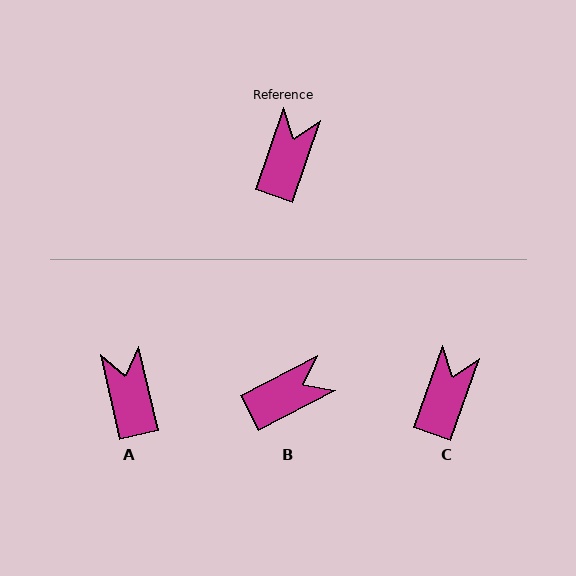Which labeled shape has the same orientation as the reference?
C.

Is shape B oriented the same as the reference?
No, it is off by about 43 degrees.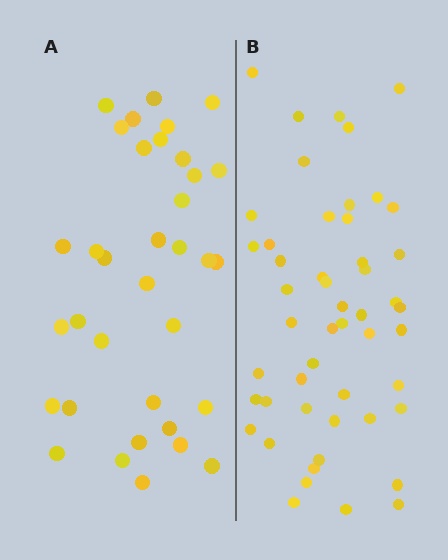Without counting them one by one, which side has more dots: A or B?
Region B (the right region) has more dots.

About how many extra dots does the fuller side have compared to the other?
Region B has approximately 15 more dots than region A.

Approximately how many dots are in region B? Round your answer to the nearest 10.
About 50 dots.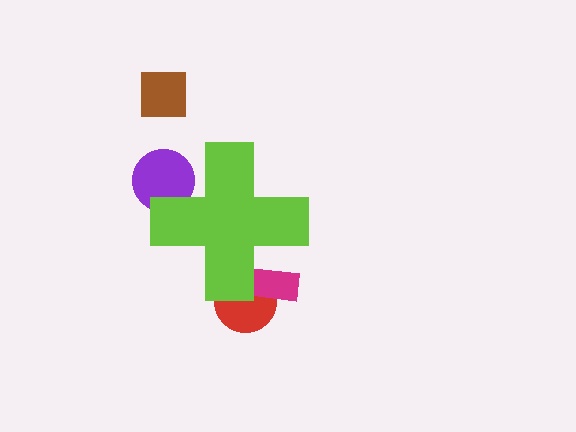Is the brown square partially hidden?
No, the brown square is fully visible.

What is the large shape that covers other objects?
A lime cross.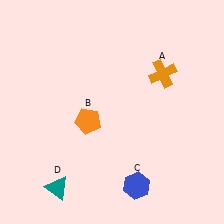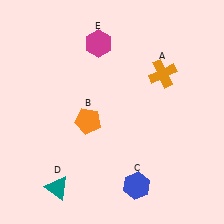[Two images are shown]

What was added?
A magenta hexagon (E) was added in Image 2.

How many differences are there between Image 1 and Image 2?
There is 1 difference between the two images.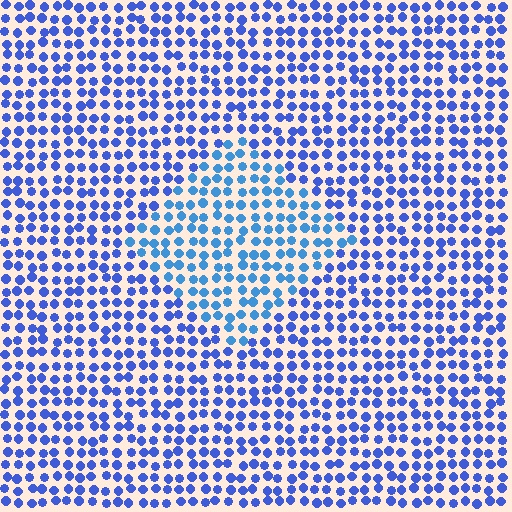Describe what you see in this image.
The image is filled with small blue elements in a uniform arrangement. A diamond-shaped region is visible where the elements are tinted to a slightly different hue, forming a subtle color boundary.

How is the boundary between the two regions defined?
The boundary is defined purely by a slight shift in hue (about 22 degrees). Spacing, size, and orientation are identical on both sides.